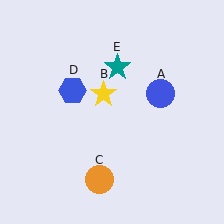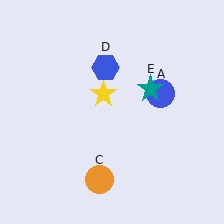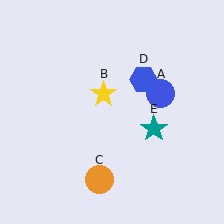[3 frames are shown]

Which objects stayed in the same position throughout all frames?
Blue circle (object A) and yellow star (object B) and orange circle (object C) remained stationary.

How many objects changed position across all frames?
2 objects changed position: blue hexagon (object D), teal star (object E).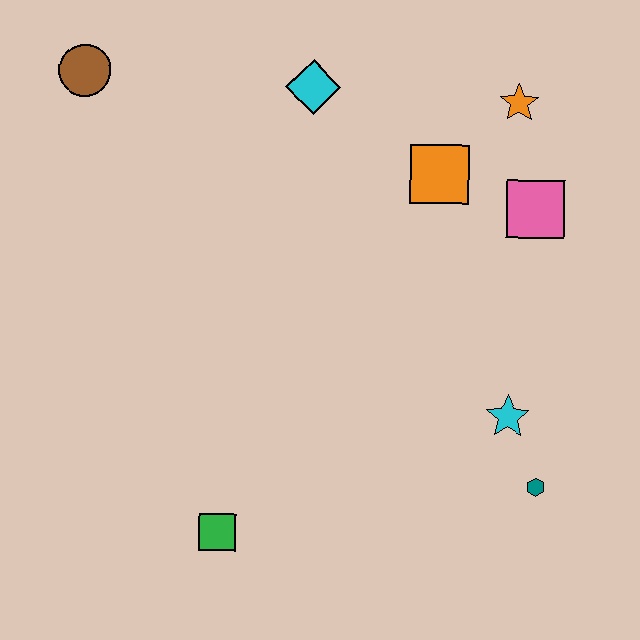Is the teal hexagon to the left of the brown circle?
No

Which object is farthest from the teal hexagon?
The brown circle is farthest from the teal hexagon.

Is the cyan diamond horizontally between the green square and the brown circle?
No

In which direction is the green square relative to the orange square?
The green square is below the orange square.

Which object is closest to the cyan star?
The teal hexagon is closest to the cyan star.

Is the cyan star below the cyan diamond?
Yes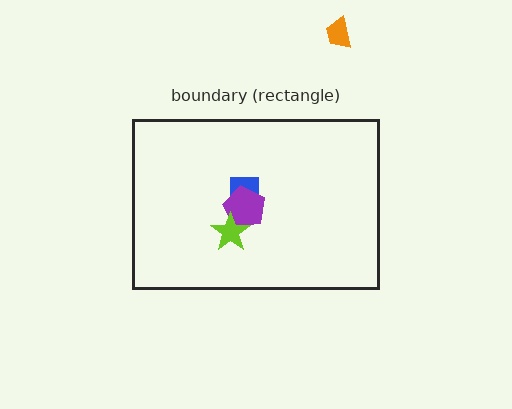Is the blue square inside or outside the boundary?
Inside.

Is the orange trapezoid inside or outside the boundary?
Outside.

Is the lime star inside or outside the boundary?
Inside.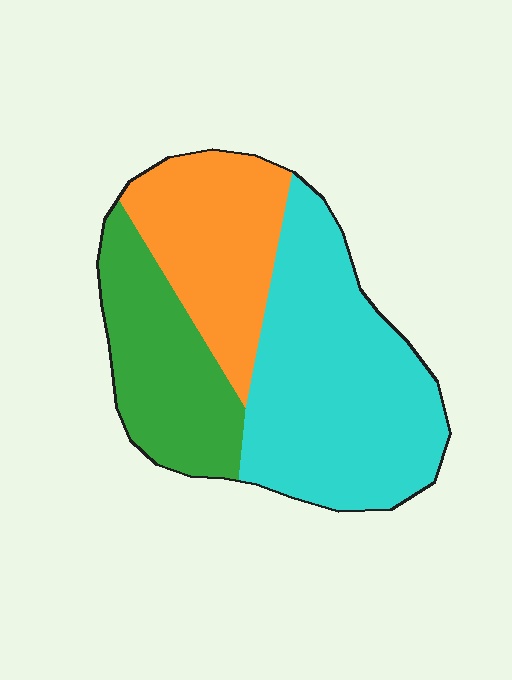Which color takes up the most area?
Cyan, at roughly 50%.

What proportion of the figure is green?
Green covers around 25% of the figure.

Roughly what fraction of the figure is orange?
Orange covers about 25% of the figure.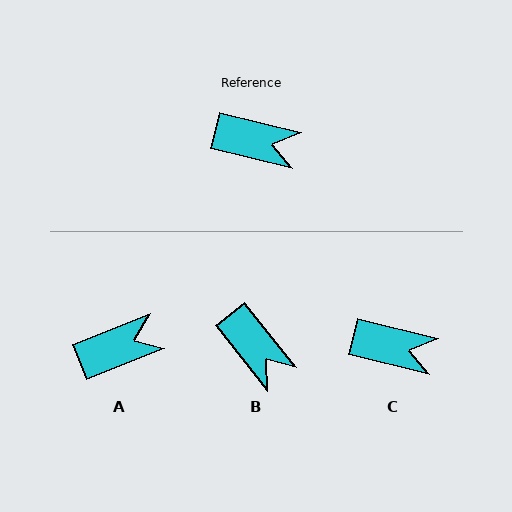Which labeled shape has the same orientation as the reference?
C.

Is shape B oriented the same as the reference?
No, it is off by about 38 degrees.